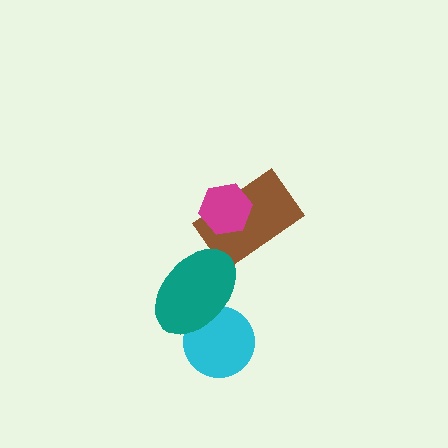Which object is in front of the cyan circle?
The teal ellipse is in front of the cyan circle.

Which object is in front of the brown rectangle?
The magenta hexagon is in front of the brown rectangle.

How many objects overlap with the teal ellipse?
1 object overlaps with the teal ellipse.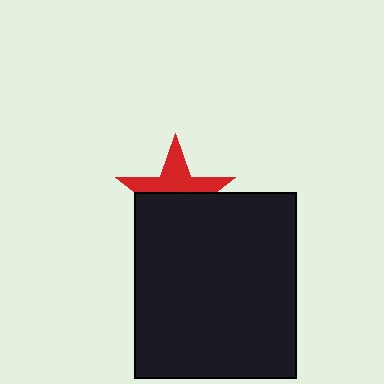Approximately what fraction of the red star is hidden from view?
Roughly 55% of the red star is hidden behind the black rectangle.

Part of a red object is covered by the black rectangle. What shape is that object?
It is a star.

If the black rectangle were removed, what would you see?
You would see the complete red star.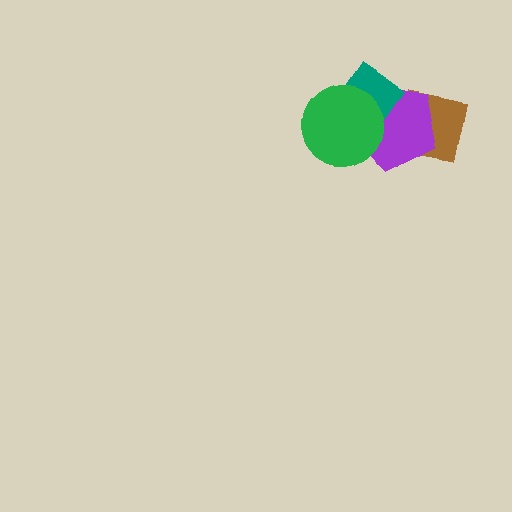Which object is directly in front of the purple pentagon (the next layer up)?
The teal rectangle is directly in front of the purple pentagon.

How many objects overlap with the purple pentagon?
3 objects overlap with the purple pentagon.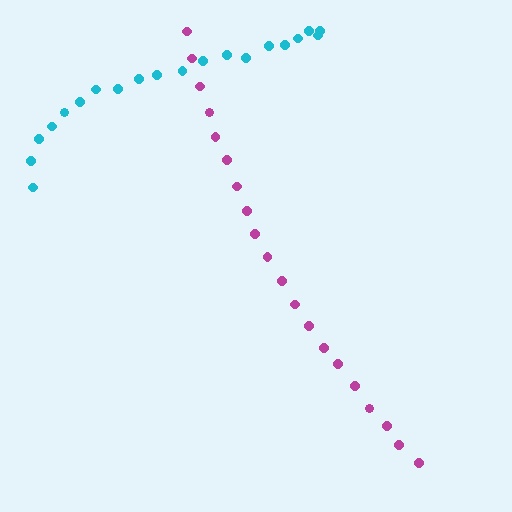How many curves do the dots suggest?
There are 2 distinct paths.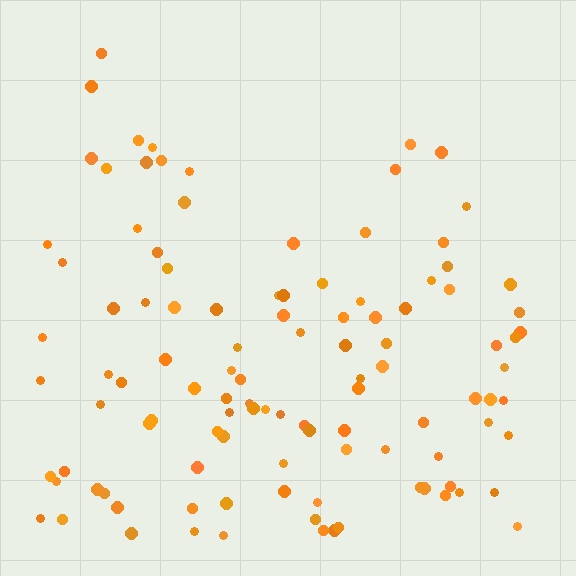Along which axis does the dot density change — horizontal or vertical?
Vertical.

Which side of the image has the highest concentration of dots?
The bottom.